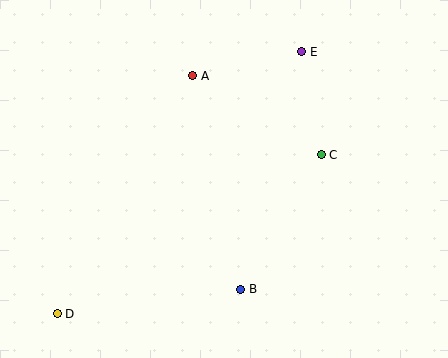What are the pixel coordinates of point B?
Point B is at (241, 289).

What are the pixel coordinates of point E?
Point E is at (302, 52).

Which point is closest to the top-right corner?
Point E is closest to the top-right corner.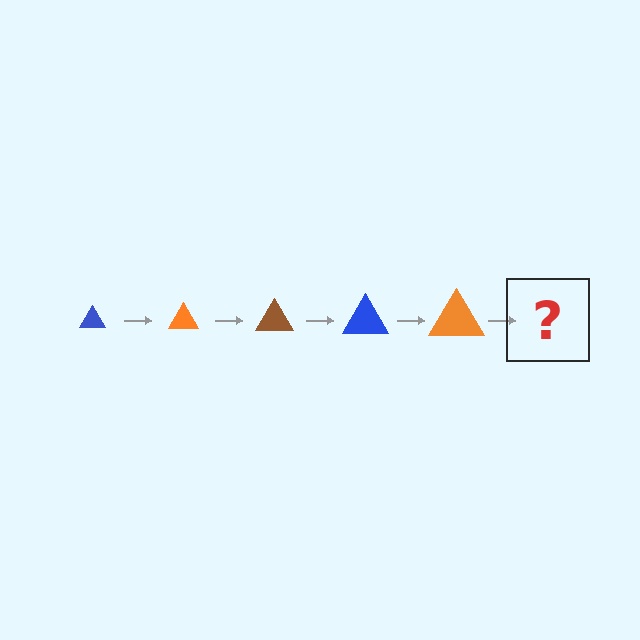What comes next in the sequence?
The next element should be a brown triangle, larger than the previous one.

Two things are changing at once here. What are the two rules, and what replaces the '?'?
The two rules are that the triangle grows larger each step and the color cycles through blue, orange, and brown. The '?' should be a brown triangle, larger than the previous one.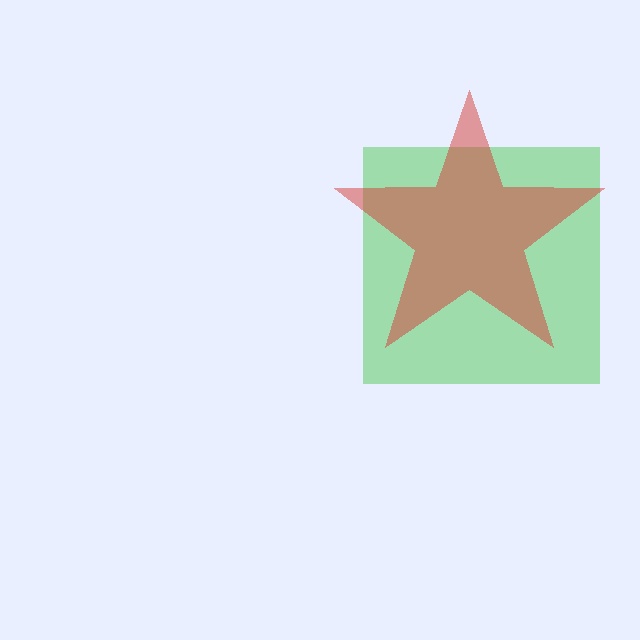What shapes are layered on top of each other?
The layered shapes are: a green square, a red star.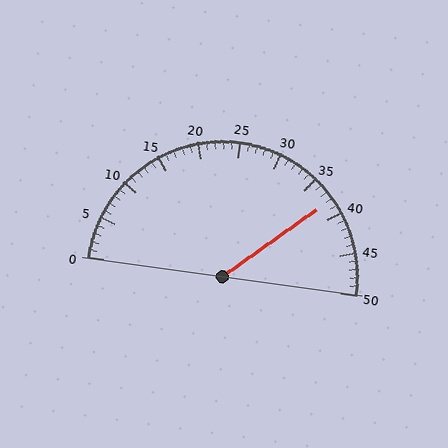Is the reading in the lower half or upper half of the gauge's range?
The reading is in the upper half of the range (0 to 50).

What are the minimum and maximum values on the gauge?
The gauge ranges from 0 to 50.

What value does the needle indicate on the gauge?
The needle indicates approximately 38.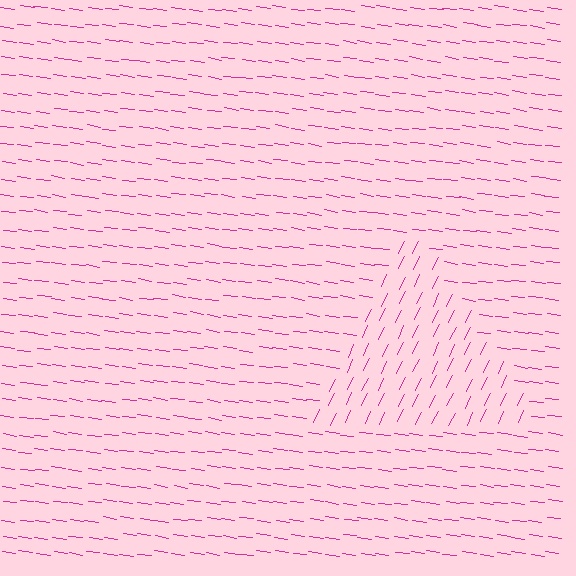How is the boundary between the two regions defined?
The boundary is defined purely by a change in line orientation (approximately 72 degrees difference). All lines are the same color and thickness.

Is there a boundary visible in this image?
Yes, there is a texture boundary formed by a change in line orientation.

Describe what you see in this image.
The image is filled with small magenta line segments. A triangle region in the image has lines oriented differently from the surrounding lines, creating a visible texture boundary.